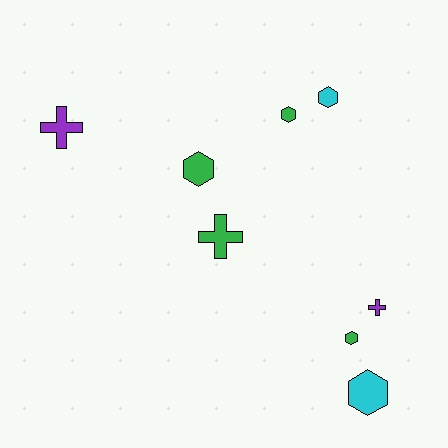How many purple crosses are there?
There are 2 purple crosses.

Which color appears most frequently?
Green, with 4 objects.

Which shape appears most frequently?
Hexagon, with 5 objects.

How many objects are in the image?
There are 8 objects.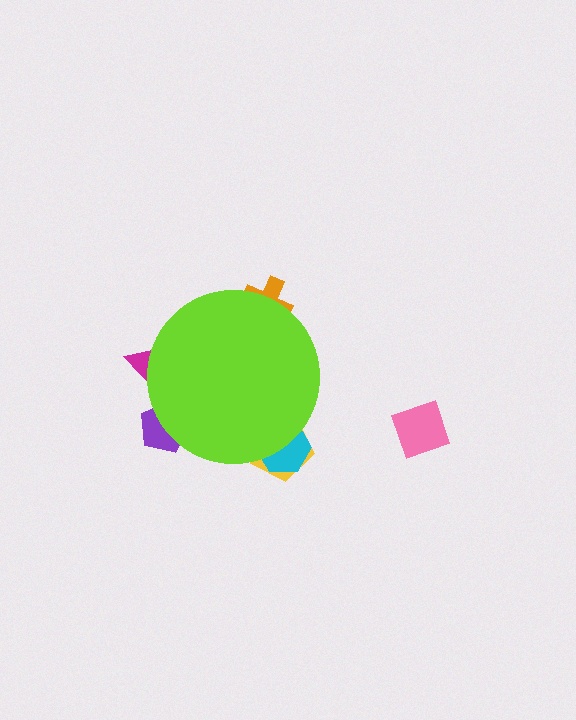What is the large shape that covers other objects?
A lime circle.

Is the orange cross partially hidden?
Yes, the orange cross is partially hidden behind the lime circle.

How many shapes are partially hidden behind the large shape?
5 shapes are partially hidden.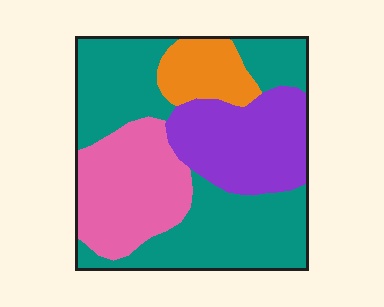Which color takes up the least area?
Orange, at roughly 10%.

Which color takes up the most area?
Teal, at roughly 45%.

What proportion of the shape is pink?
Pink takes up less than a quarter of the shape.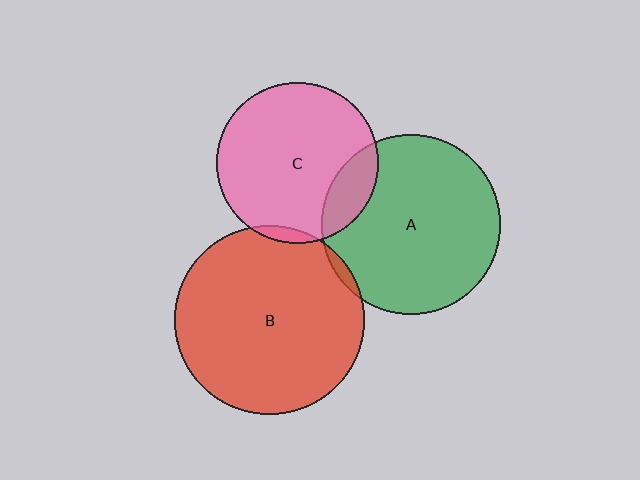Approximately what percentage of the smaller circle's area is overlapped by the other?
Approximately 5%.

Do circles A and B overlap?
Yes.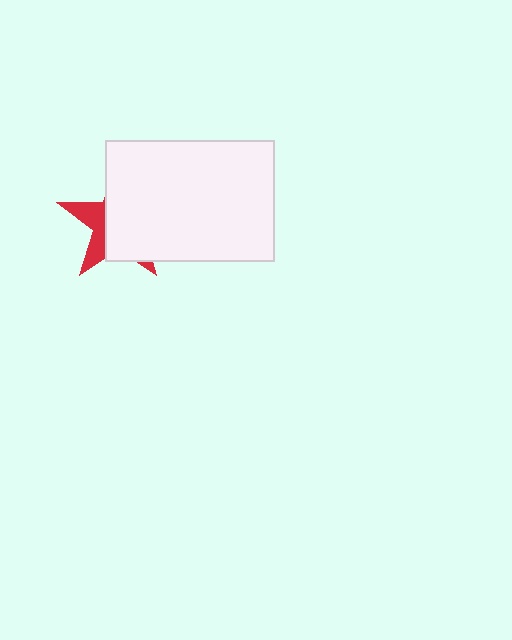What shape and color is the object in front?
The object in front is a white rectangle.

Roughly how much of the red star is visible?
A small part of it is visible (roughly 33%).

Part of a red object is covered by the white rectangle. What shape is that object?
It is a star.